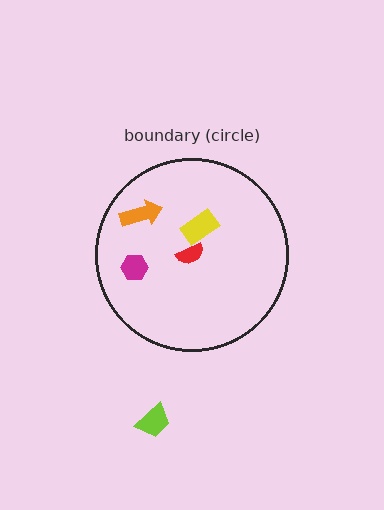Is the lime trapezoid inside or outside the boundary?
Outside.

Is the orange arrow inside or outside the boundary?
Inside.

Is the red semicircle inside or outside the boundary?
Inside.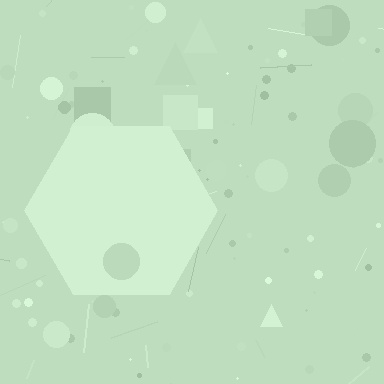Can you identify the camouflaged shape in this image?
The camouflaged shape is a hexagon.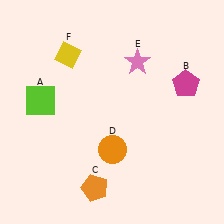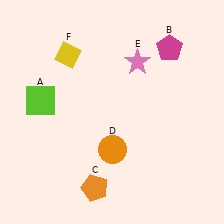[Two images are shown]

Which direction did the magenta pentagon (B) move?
The magenta pentagon (B) moved up.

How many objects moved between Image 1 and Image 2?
1 object moved between the two images.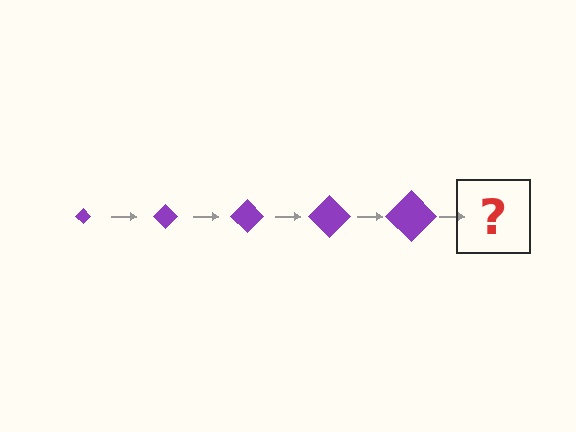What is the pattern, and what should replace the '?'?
The pattern is that the diamond gets progressively larger each step. The '?' should be a purple diamond, larger than the previous one.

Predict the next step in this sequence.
The next step is a purple diamond, larger than the previous one.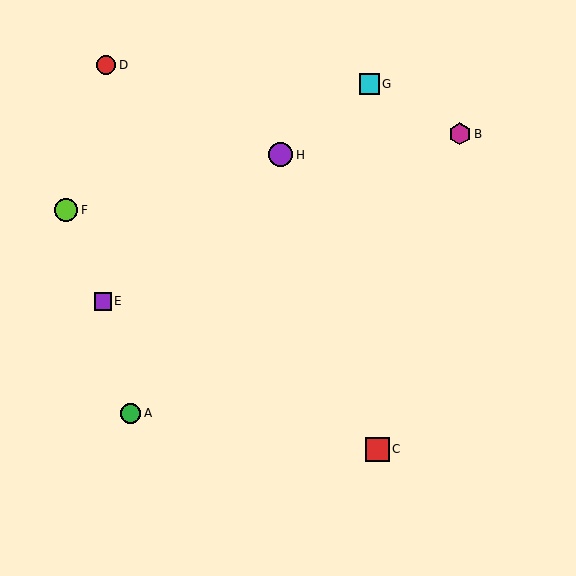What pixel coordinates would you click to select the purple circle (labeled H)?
Click at (281, 155) to select the purple circle H.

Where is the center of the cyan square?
The center of the cyan square is at (369, 84).